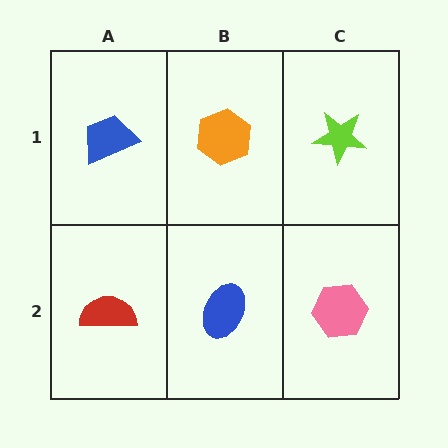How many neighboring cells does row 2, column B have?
3.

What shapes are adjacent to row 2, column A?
A blue trapezoid (row 1, column A), a blue ellipse (row 2, column B).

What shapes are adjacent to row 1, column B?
A blue ellipse (row 2, column B), a blue trapezoid (row 1, column A), a lime star (row 1, column C).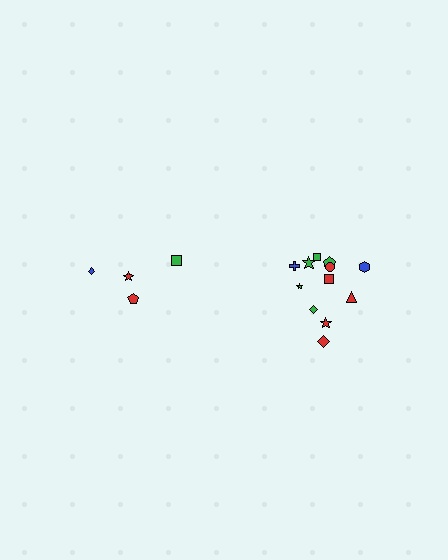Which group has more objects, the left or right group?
The right group.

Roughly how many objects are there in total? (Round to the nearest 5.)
Roughly 15 objects in total.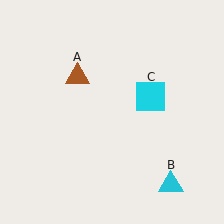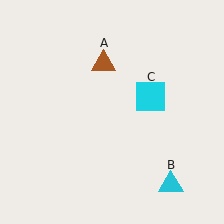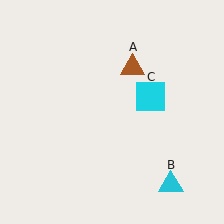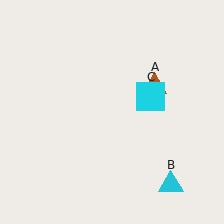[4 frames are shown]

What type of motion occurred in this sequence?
The brown triangle (object A) rotated clockwise around the center of the scene.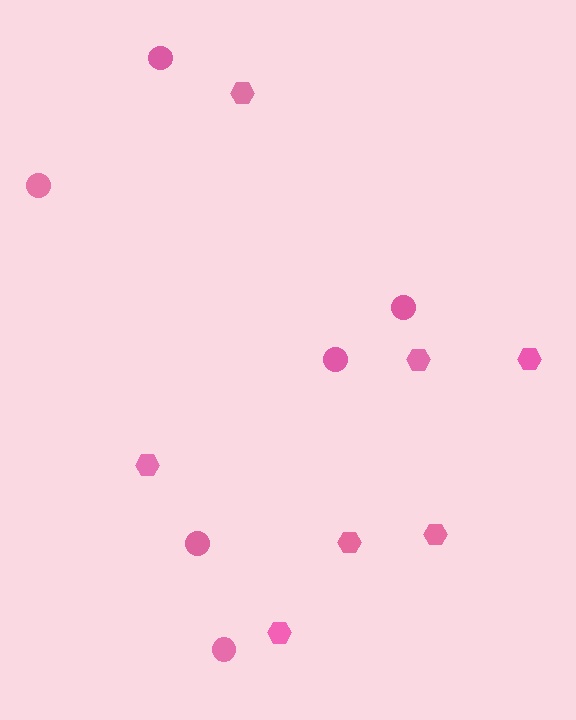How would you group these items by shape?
There are 2 groups: one group of hexagons (7) and one group of circles (6).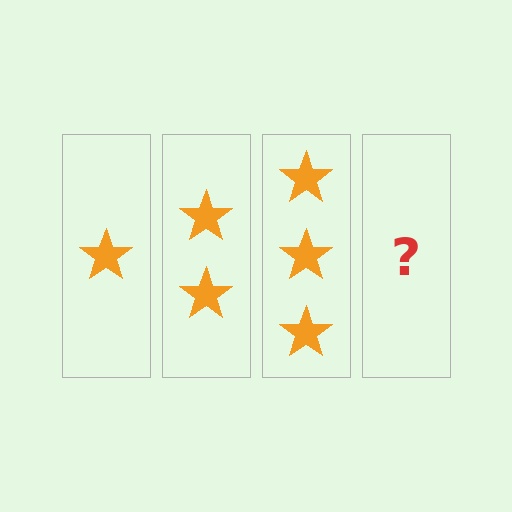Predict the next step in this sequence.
The next step is 4 stars.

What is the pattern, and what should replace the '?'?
The pattern is that each step adds one more star. The '?' should be 4 stars.